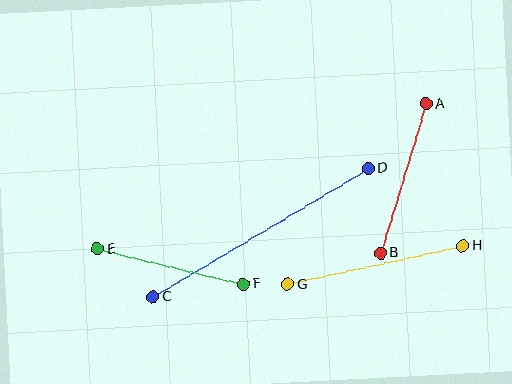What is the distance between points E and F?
The distance is approximately 150 pixels.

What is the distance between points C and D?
The distance is approximately 250 pixels.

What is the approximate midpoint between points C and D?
The midpoint is at approximately (261, 233) pixels.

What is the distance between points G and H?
The distance is approximately 180 pixels.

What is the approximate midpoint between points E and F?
The midpoint is at approximately (170, 267) pixels.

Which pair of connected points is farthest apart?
Points C and D are farthest apart.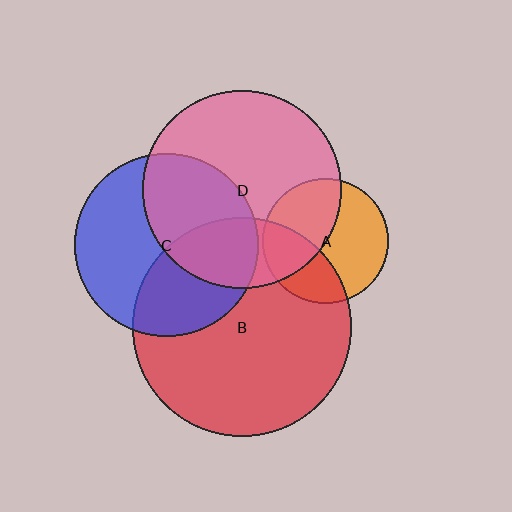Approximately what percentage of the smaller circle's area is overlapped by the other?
Approximately 25%.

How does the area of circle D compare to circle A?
Approximately 2.5 times.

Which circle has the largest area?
Circle B (red).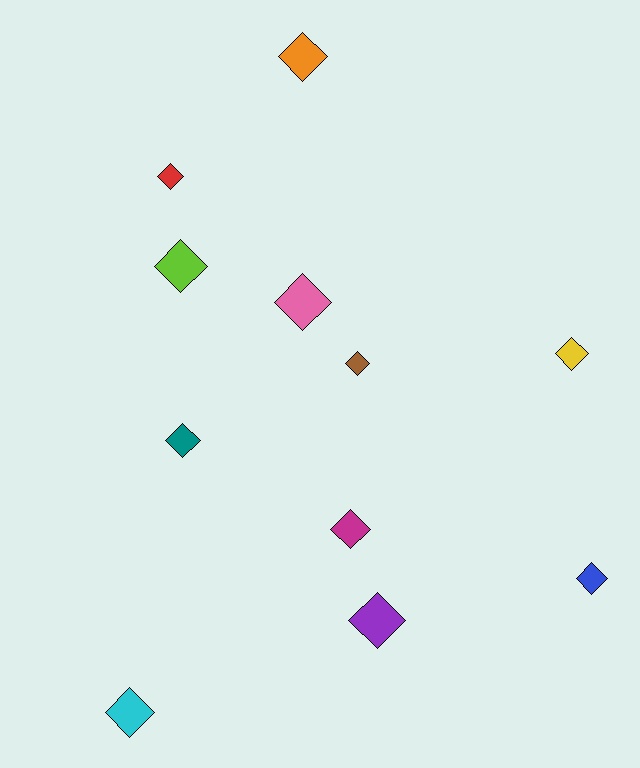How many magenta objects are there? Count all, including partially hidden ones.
There is 1 magenta object.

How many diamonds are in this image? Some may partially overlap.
There are 11 diamonds.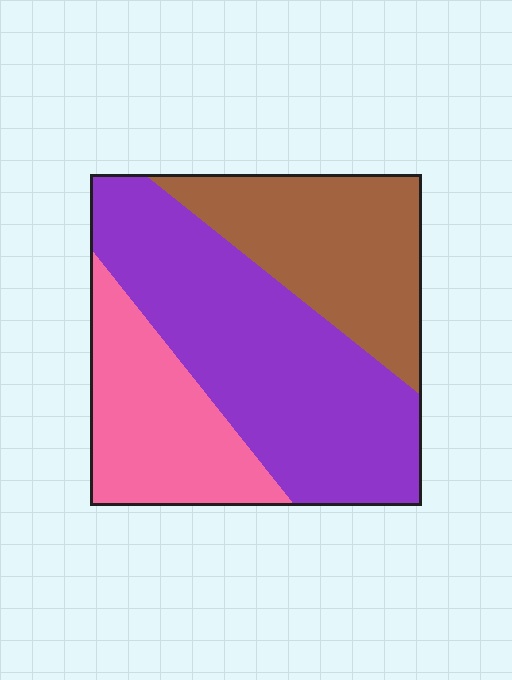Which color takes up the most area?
Purple, at roughly 50%.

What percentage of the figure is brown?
Brown takes up between a quarter and a half of the figure.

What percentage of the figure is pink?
Pink covers around 25% of the figure.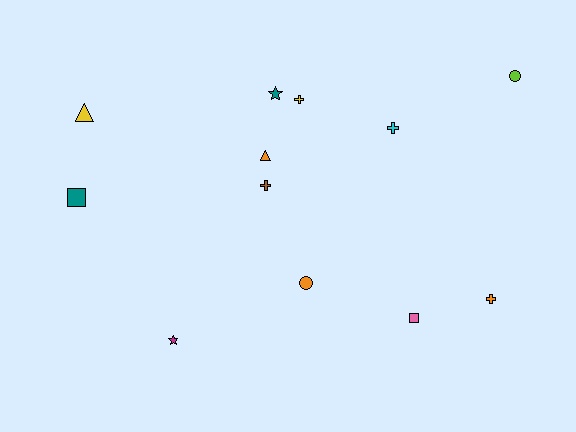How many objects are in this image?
There are 12 objects.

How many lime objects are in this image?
There is 1 lime object.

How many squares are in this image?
There are 2 squares.